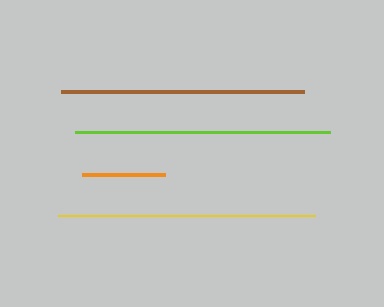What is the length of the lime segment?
The lime segment is approximately 255 pixels long.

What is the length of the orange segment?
The orange segment is approximately 84 pixels long.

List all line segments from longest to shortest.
From longest to shortest: yellow, lime, brown, orange.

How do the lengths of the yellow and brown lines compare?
The yellow and brown lines are approximately the same length.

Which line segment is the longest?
The yellow line is the longest at approximately 257 pixels.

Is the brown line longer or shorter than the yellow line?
The yellow line is longer than the brown line.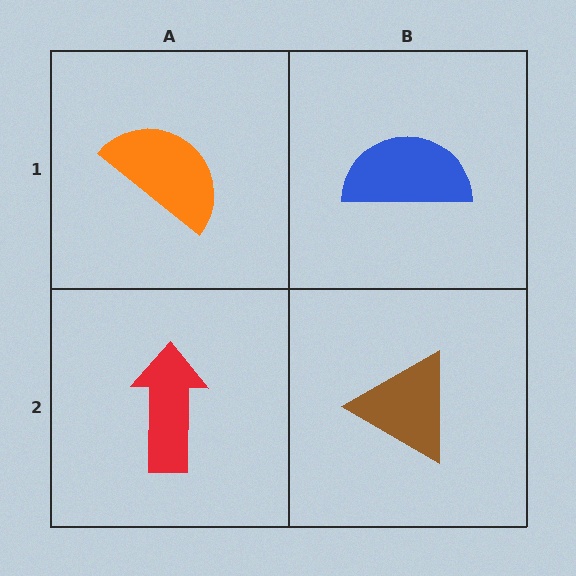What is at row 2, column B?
A brown triangle.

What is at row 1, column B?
A blue semicircle.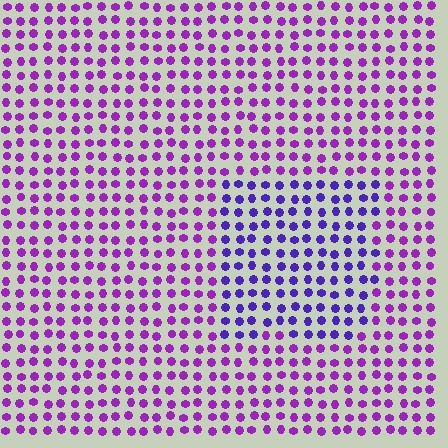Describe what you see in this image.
The image is filled with small purple elements in a uniform arrangement. A rectangle-shaped region is visible where the elements are tinted to a slightly different hue, forming a subtle color boundary.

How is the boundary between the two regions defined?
The boundary is defined purely by a slight shift in hue (about 32 degrees). Spacing, size, and orientation are identical on both sides.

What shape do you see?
I see a rectangle.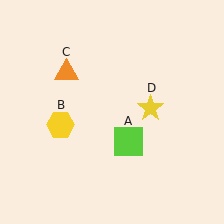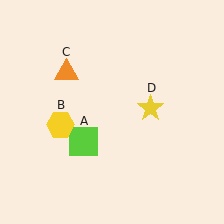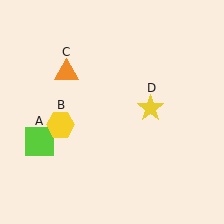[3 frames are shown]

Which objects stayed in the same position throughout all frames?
Yellow hexagon (object B) and orange triangle (object C) and yellow star (object D) remained stationary.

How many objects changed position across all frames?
1 object changed position: lime square (object A).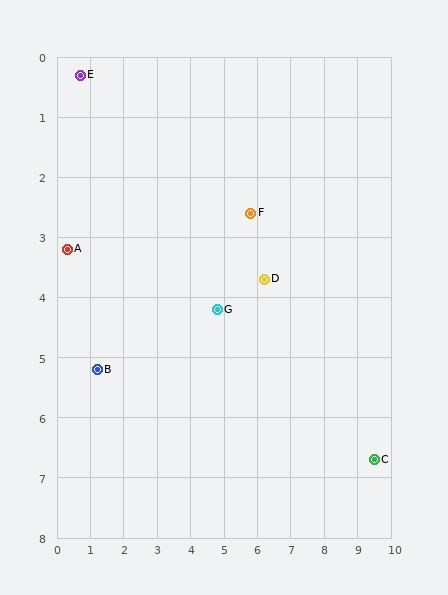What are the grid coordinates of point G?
Point G is at approximately (4.8, 4.2).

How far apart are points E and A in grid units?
Points E and A are about 2.9 grid units apart.